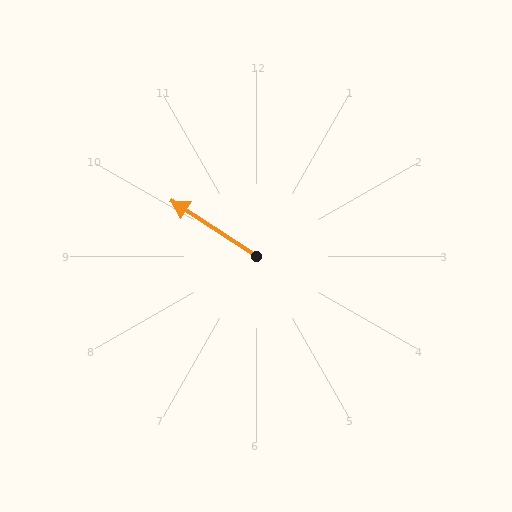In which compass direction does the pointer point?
Northwest.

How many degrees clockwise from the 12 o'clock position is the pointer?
Approximately 303 degrees.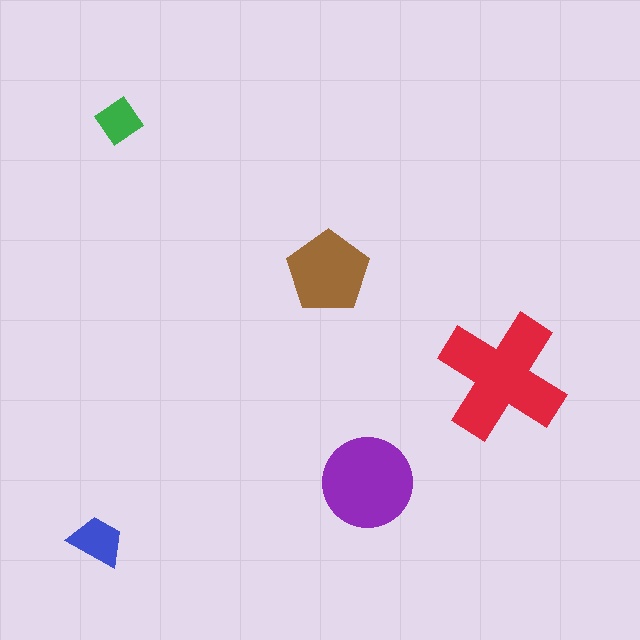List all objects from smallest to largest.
The green diamond, the blue trapezoid, the brown pentagon, the purple circle, the red cross.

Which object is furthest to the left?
The blue trapezoid is leftmost.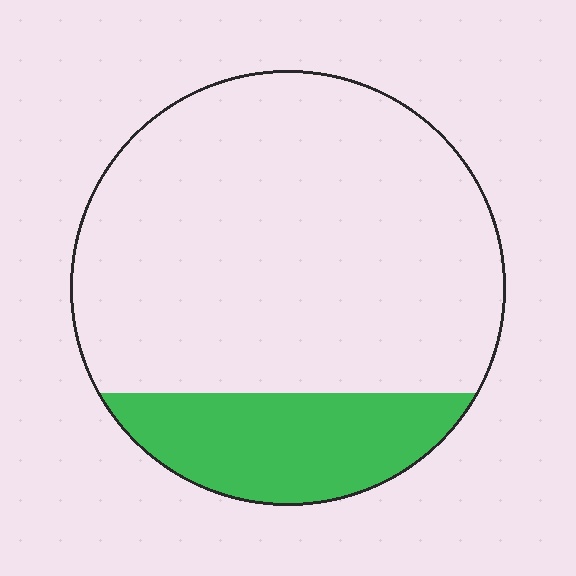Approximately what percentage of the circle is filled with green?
Approximately 20%.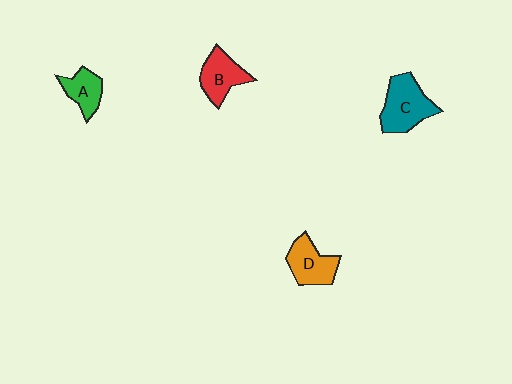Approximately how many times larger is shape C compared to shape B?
Approximately 1.3 times.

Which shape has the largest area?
Shape C (teal).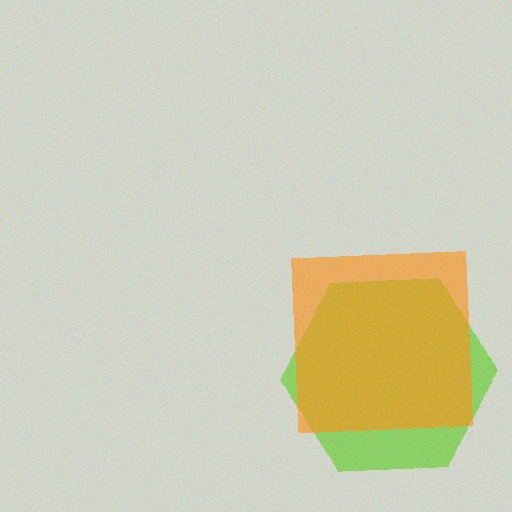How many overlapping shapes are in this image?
There are 2 overlapping shapes in the image.